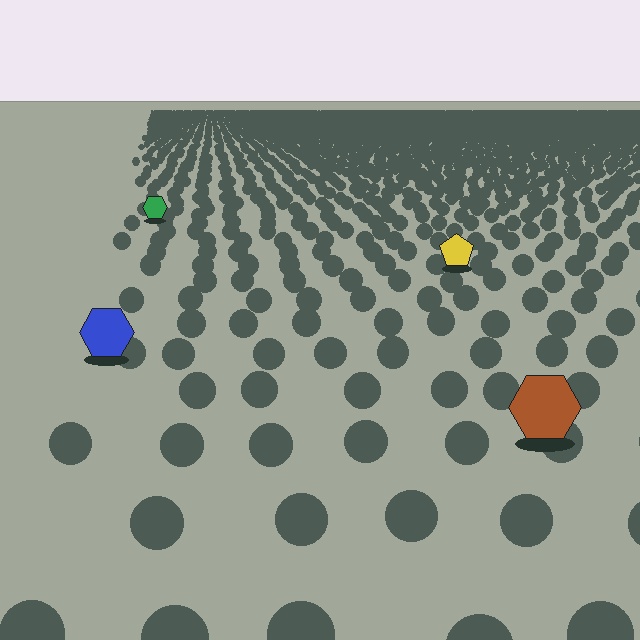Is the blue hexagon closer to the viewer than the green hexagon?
Yes. The blue hexagon is closer — you can tell from the texture gradient: the ground texture is coarser near it.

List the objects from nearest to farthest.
From nearest to farthest: the brown hexagon, the blue hexagon, the yellow pentagon, the green hexagon.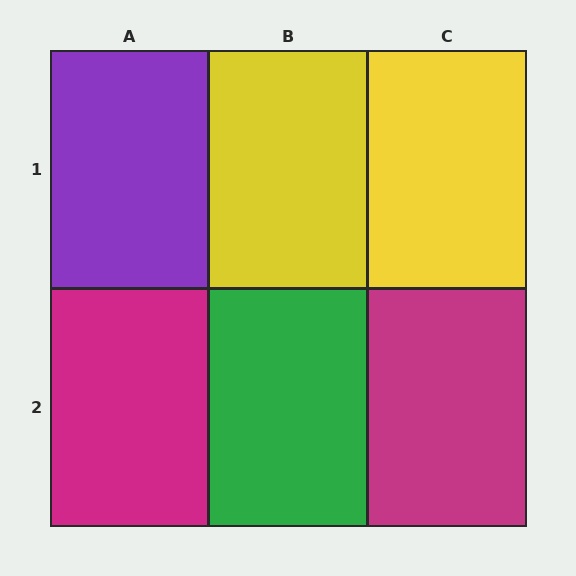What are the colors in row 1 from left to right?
Purple, yellow, yellow.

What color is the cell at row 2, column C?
Magenta.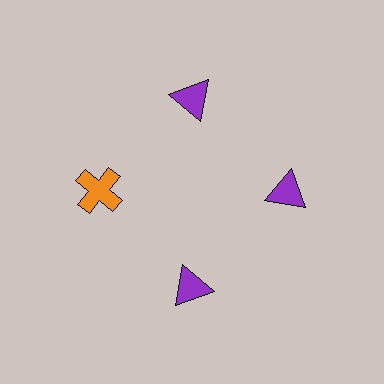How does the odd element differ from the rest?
It differs in both color (orange instead of purple) and shape (cross instead of triangle).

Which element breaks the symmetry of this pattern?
The orange cross at roughly the 9 o'clock position breaks the symmetry. All other shapes are purple triangles.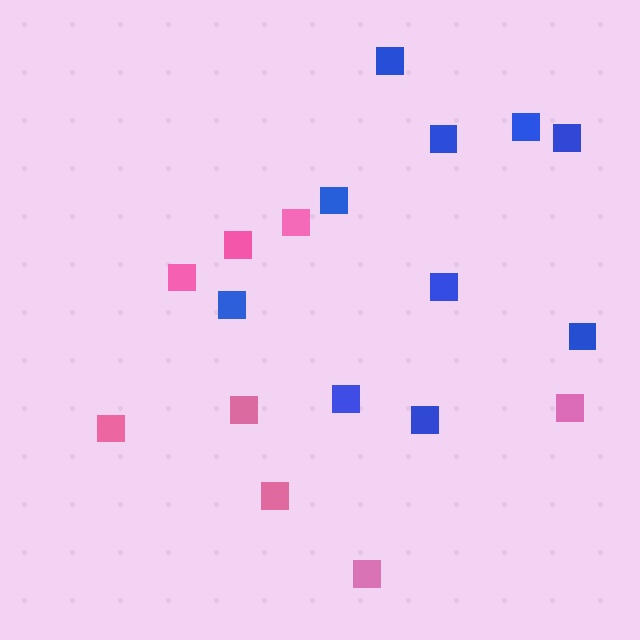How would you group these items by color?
There are 2 groups: one group of pink squares (8) and one group of blue squares (10).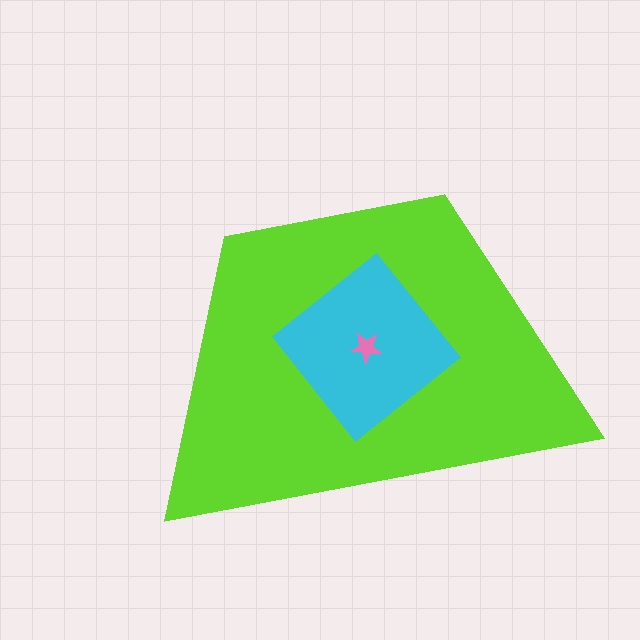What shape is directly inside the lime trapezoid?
The cyan diamond.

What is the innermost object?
The pink star.